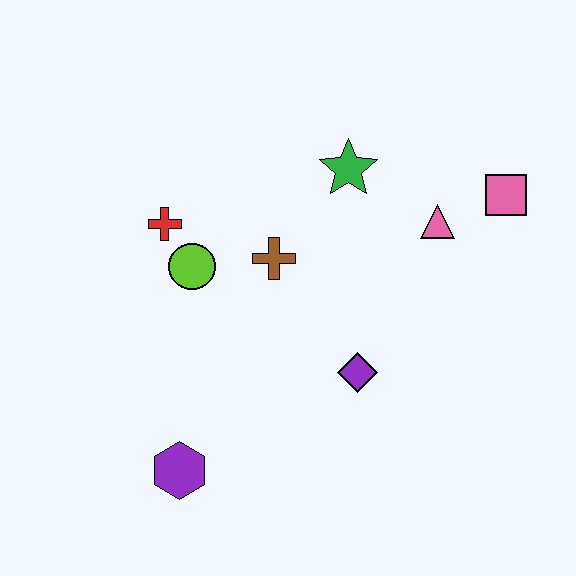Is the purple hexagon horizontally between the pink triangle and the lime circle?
No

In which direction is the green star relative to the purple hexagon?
The green star is above the purple hexagon.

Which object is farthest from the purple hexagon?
The pink square is farthest from the purple hexagon.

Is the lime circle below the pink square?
Yes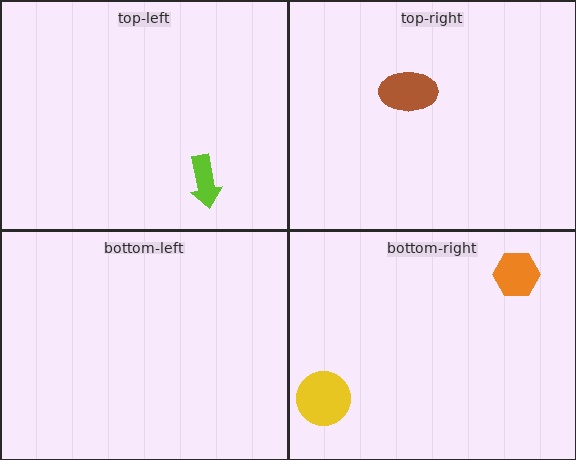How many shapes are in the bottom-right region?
2.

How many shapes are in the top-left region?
1.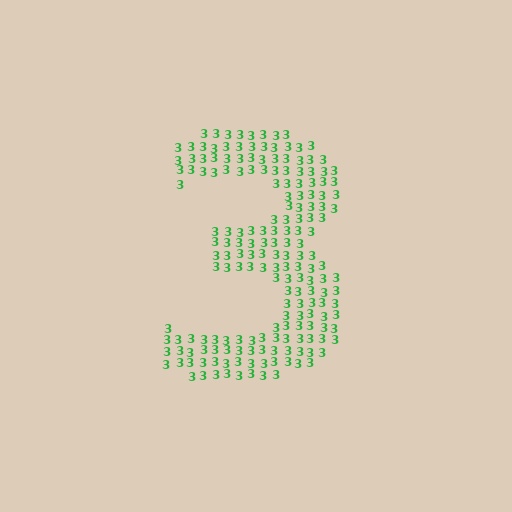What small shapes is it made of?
It is made of small digit 3's.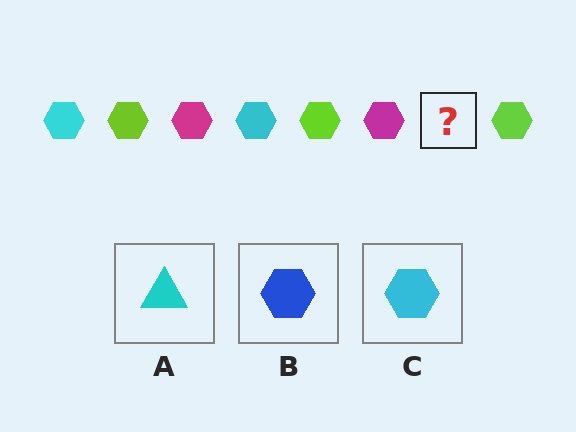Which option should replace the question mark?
Option C.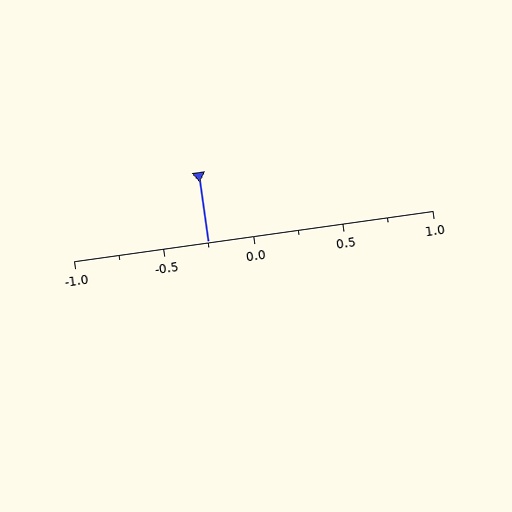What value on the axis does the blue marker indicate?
The marker indicates approximately -0.25.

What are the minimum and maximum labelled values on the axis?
The axis runs from -1.0 to 1.0.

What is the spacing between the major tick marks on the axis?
The major ticks are spaced 0.5 apart.